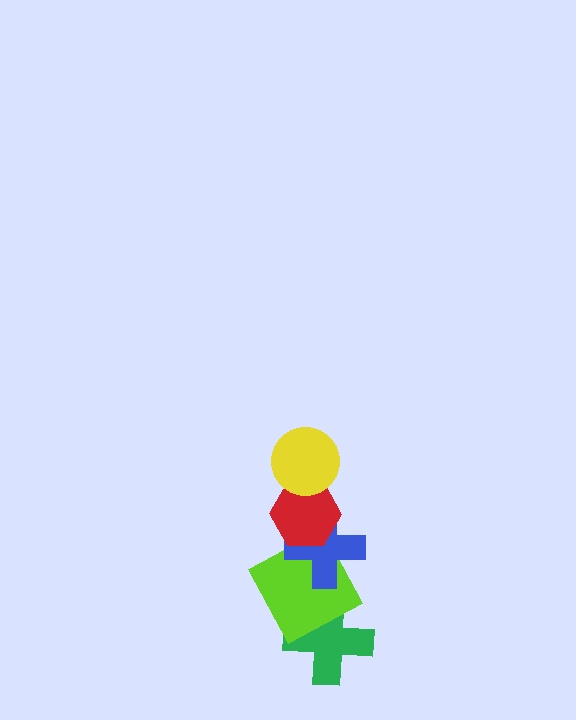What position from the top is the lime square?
The lime square is 4th from the top.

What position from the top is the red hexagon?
The red hexagon is 2nd from the top.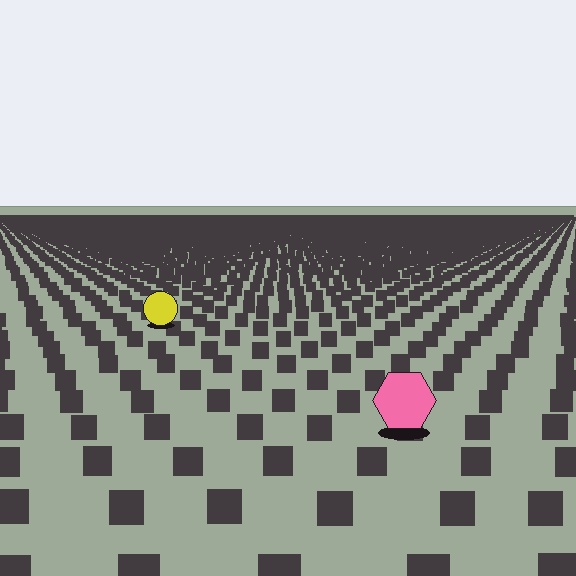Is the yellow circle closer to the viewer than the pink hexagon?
No. The pink hexagon is closer — you can tell from the texture gradient: the ground texture is coarser near it.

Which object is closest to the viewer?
The pink hexagon is closest. The texture marks near it are larger and more spread out.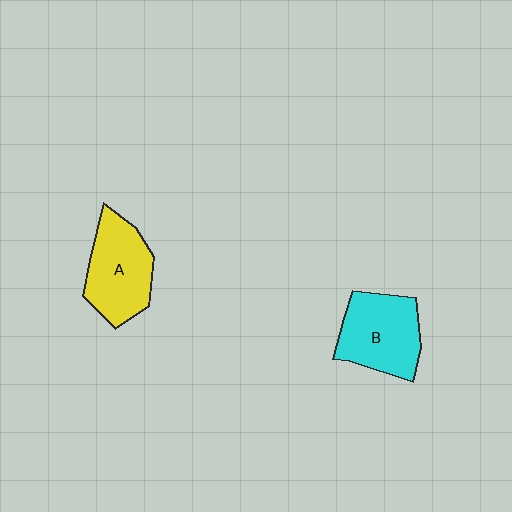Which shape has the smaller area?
Shape A (yellow).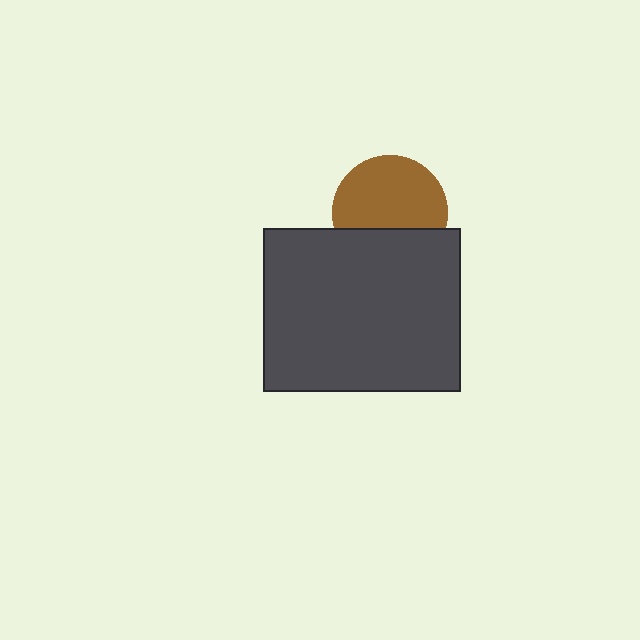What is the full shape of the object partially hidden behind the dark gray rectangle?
The partially hidden object is a brown circle.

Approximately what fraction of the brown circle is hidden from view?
Roughly 34% of the brown circle is hidden behind the dark gray rectangle.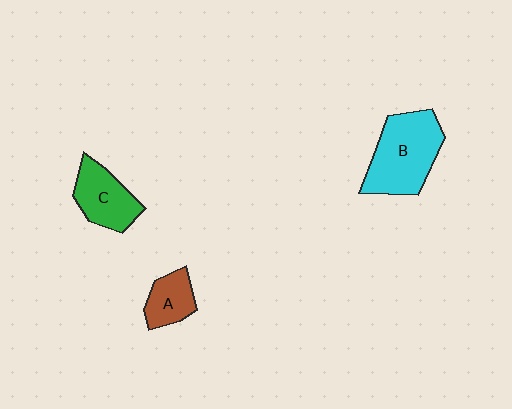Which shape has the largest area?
Shape B (cyan).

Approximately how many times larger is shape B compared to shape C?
Approximately 1.5 times.